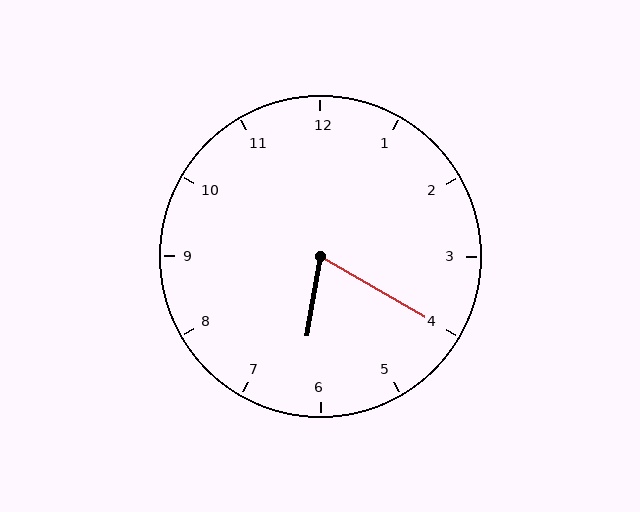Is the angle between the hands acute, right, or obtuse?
It is acute.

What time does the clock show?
6:20.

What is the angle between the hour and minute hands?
Approximately 70 degrees.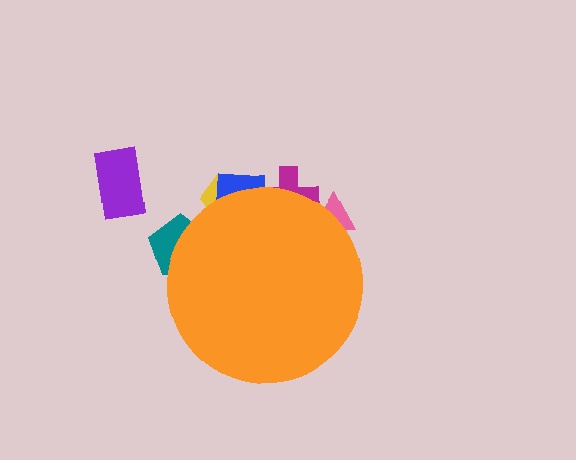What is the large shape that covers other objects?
An orange circle.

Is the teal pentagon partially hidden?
Yes, the teal pentagon is partially hidden behind the orange circle.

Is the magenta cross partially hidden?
Yes, the magenta cross is partially hidden behind the orange circle.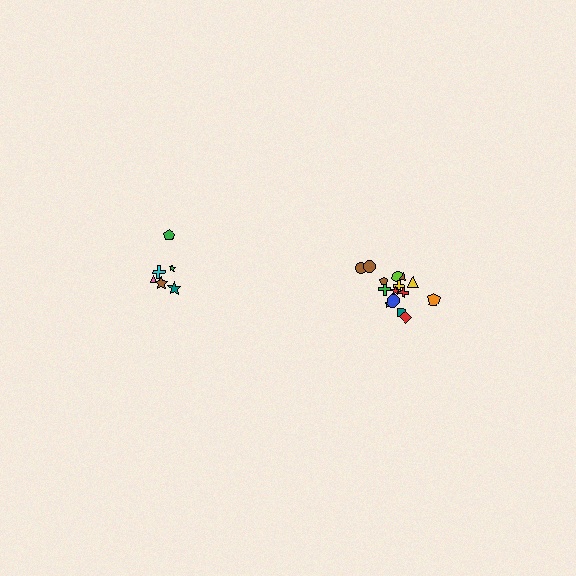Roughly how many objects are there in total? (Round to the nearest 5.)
Roughly 20 objects in total.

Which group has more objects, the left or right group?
The right group.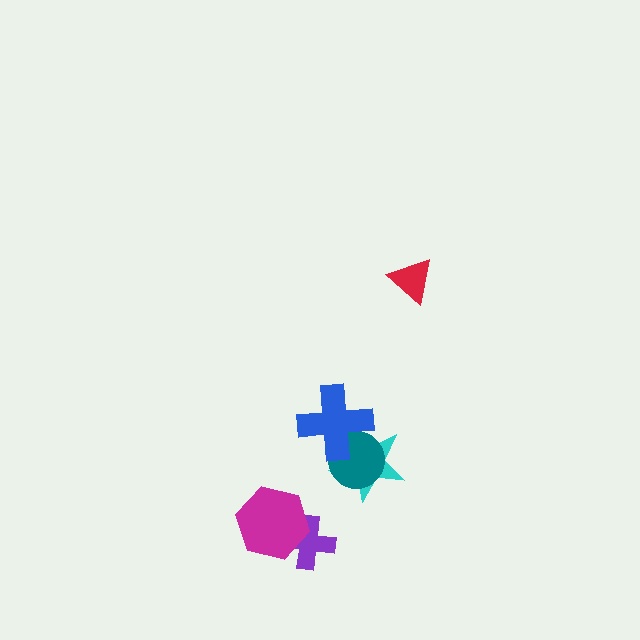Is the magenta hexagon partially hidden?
No, no other shape covers it.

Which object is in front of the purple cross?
The magenta hexagon is in front of the purple cross.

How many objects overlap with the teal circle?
2 objects overlap with the teal circle.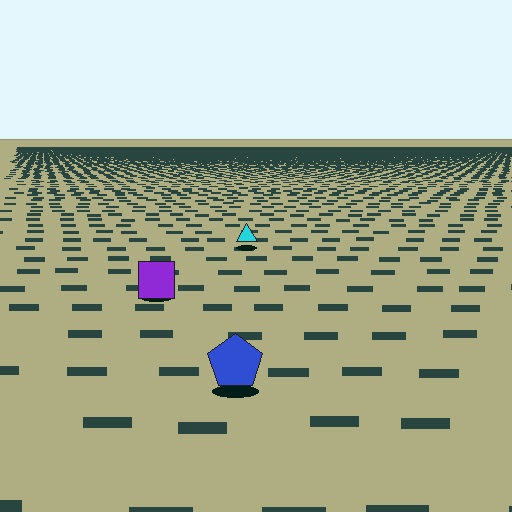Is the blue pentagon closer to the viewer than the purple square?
Yes. The blue pentagon is closer — you can tell from the texture gradient: the ground texture is coarser near it.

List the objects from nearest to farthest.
From nearest to farthest: the blue pentagon, the purple square, the cyan triangle.